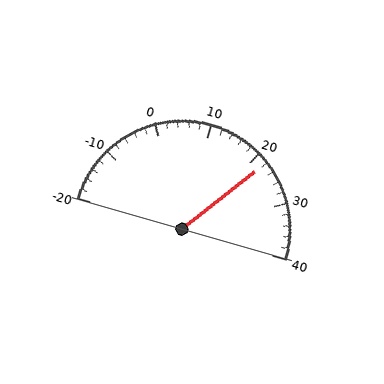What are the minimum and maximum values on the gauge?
The gauge ranges from -20 to 40.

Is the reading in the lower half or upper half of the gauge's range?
The reading is in the upper half of the range (-20 to 40).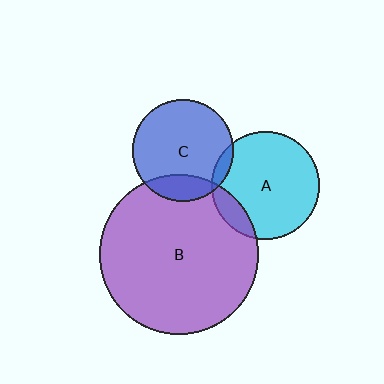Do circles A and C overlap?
Yes.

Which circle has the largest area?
Circle B (purple).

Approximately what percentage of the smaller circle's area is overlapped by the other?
Approximately 5%.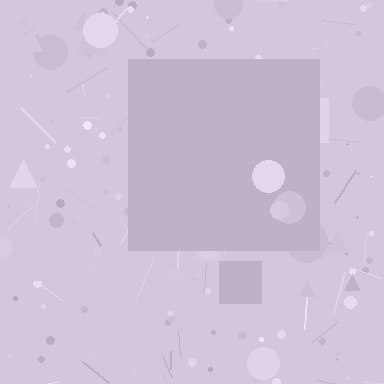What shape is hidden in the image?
A square is hidden in the image.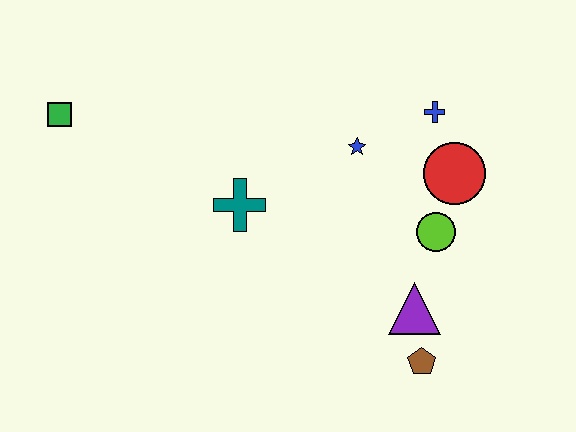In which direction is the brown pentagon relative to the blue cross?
The brown pentagon is below the blue cross.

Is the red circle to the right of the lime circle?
Yes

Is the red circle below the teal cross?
No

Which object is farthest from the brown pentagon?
The green square is farthest from the brown pentagon.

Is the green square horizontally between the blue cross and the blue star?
No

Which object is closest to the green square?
The teal cross is closest to the green square.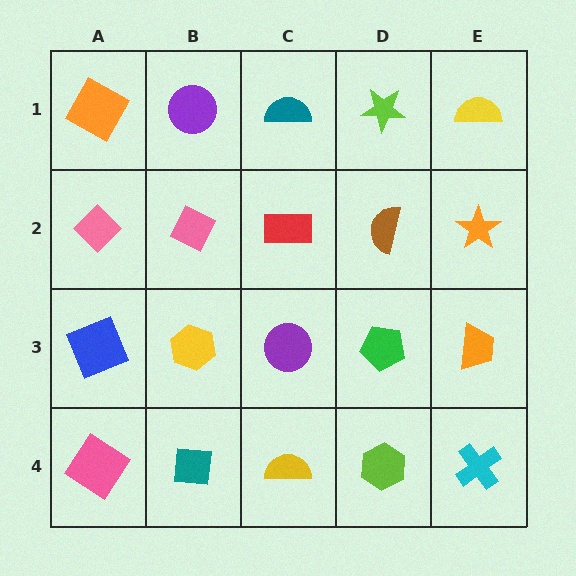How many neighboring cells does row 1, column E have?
2.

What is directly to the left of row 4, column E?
A lime hexagon.